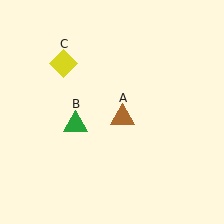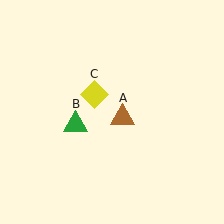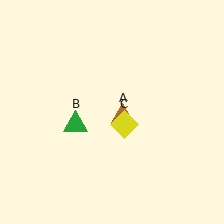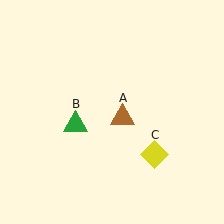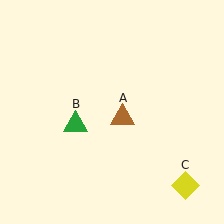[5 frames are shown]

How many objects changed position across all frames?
1 object changed position: yellow diamond (object C).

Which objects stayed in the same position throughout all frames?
Brown triangle (object A) and green triangle (object B) remained stationary.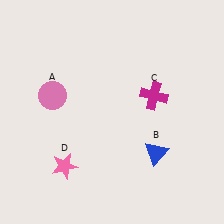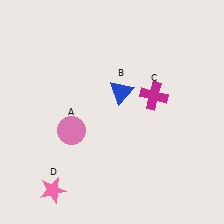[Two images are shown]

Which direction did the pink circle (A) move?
The pink circle (A) moved down.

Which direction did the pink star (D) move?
The pink star (D) moved down.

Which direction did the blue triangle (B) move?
The blue triangle (B) moved up.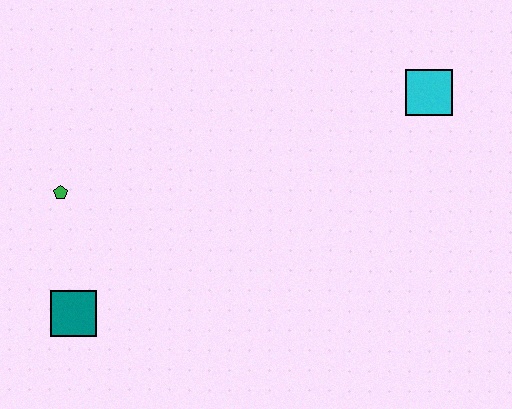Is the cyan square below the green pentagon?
No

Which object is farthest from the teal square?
The cyan square is farthest from the teal square.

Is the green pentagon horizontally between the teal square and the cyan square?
No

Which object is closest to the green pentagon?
The teal square is closest to the green pentagon.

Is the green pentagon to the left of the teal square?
Yes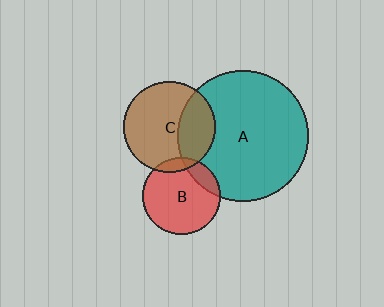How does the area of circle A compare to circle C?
Approximately 2.0 times.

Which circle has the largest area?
Circle A (teal).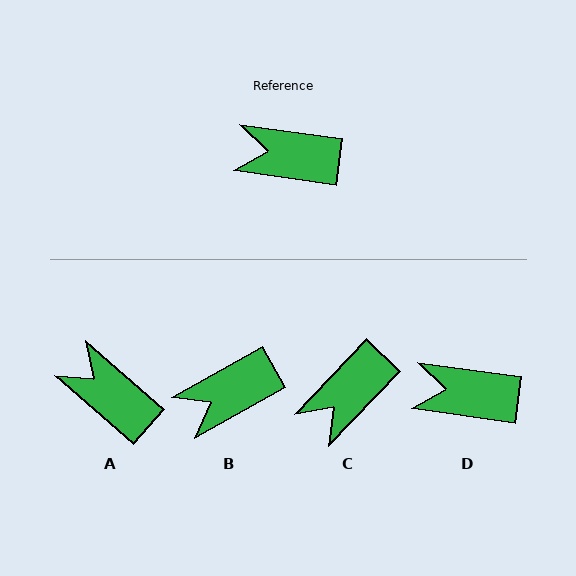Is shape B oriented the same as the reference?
No, it is off by about 37 degrees.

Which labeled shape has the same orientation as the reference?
D.